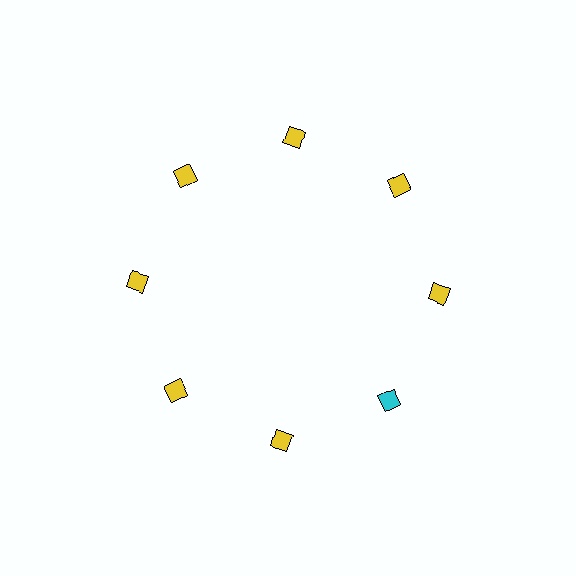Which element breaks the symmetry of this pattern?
The cyan square at roughly the 4 o'clock position breaks the symmetry. All other shapes are yellow squares.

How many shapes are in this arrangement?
There are 8 shapes arranged in a ring pattern.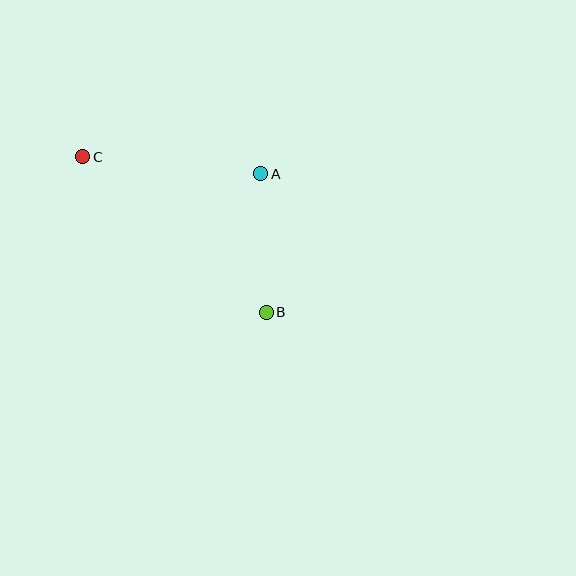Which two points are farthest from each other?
Points B and C are farthest from each other.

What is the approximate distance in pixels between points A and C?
The distance between A and C is approximately 179 pixels.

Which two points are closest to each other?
Points A and B are closest to each other.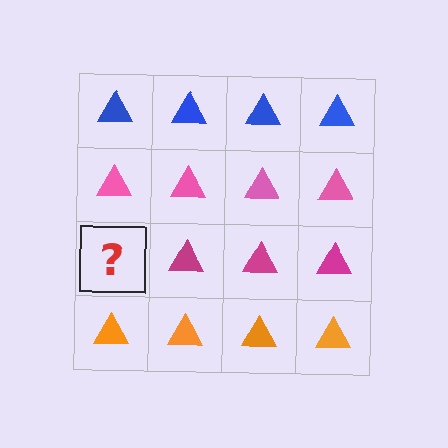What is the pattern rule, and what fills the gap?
The rule is that each row has a consistent color. The gap should be filled with a magenta triangle.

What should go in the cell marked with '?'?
The missing cell should contain a magenta triangle.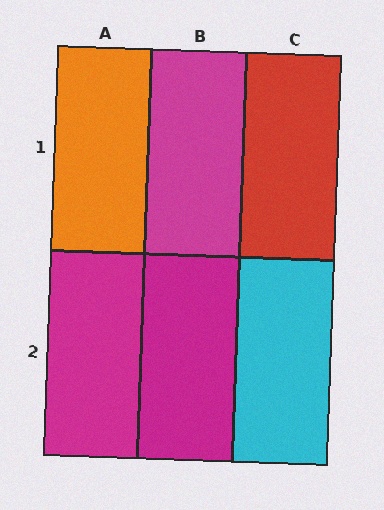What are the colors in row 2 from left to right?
Magenta, magenta, cyan.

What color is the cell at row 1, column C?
Red.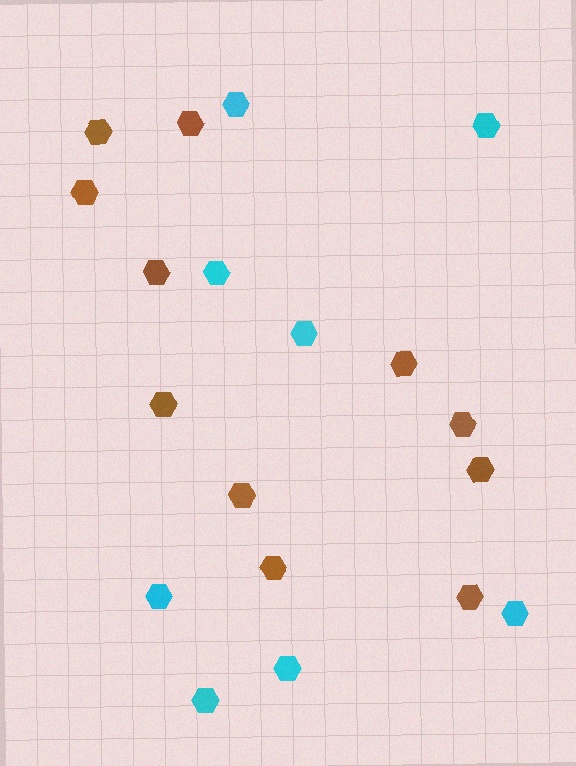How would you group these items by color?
There are 2 groups: one group of cyan hexagons (8) and one group of brown hexagons (11).